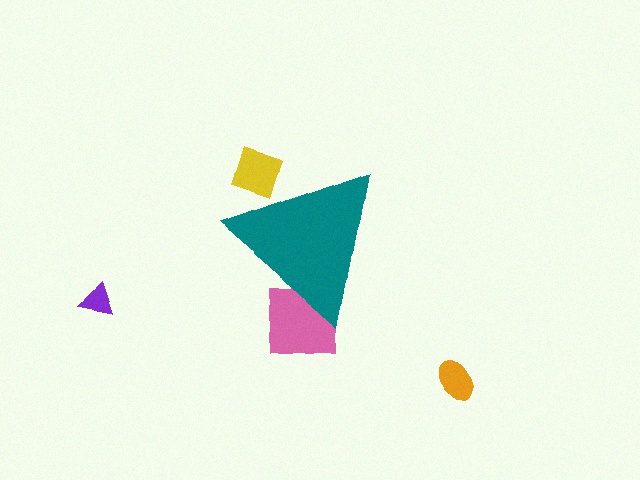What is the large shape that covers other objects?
A teal triangle.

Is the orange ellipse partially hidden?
No, the orange ellipse is fully visible.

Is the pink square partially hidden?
Yes, the pink square is partially hidden behind the teal triangle.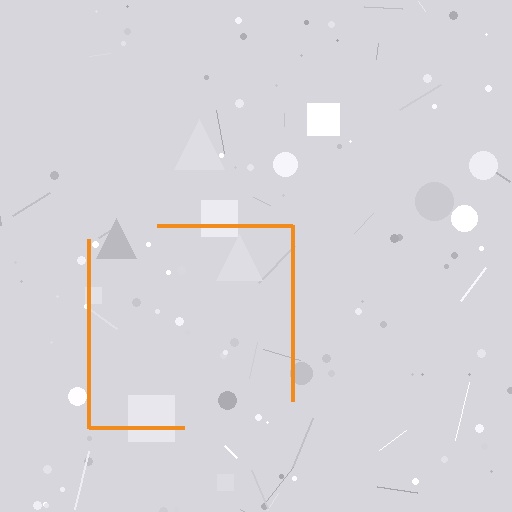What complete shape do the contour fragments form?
The contour fragments form a square.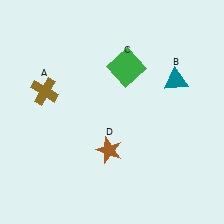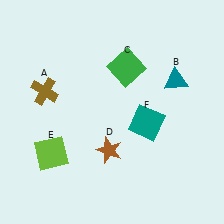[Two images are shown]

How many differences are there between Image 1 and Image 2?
There are 2 differences between the two images.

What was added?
A lime square (E), a teal square (F) were added in Image 2.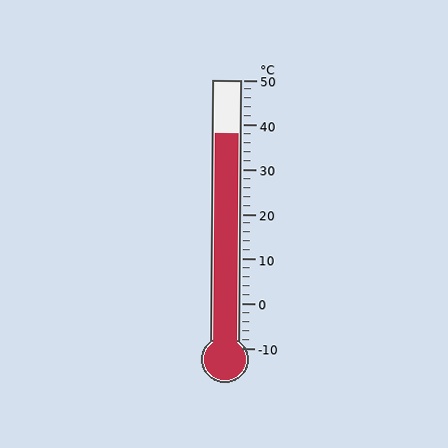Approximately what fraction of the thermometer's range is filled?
The thermometer is filled to approximately 80% of its range.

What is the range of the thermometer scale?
The thermometer scale ranges from -10°C to 50°C.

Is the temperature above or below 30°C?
The temperature is above 30°C.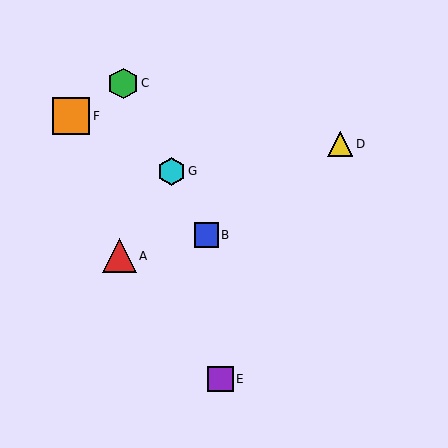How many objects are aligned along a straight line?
3 objects (B, C, G) are aligned along a straight line.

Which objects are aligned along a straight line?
Objects B, C, G are aligned along a straight line.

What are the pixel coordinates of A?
Object A is at (119, 256).